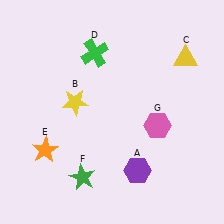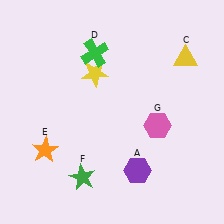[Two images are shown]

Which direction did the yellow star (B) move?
The yellow star (B) moved up.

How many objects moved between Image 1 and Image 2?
1 object moved between the two images.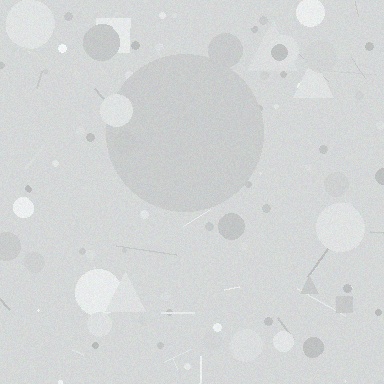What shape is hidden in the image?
A circle is hidden in the image.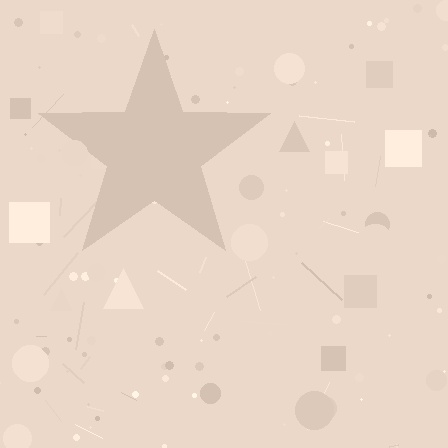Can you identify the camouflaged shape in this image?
The camouflaged shape is a star.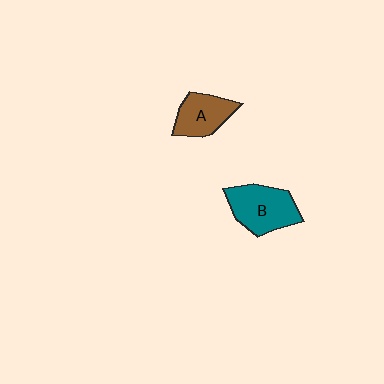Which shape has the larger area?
Shape B (teal).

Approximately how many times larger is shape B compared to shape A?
Approximately 1.3 times.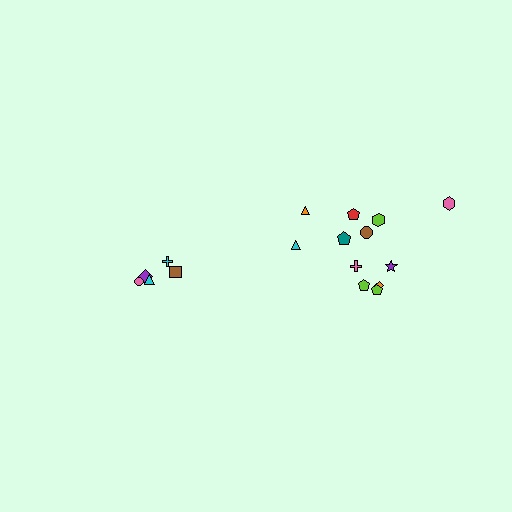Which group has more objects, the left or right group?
The right group.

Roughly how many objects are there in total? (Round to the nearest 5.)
Roughly 15 objects in total.